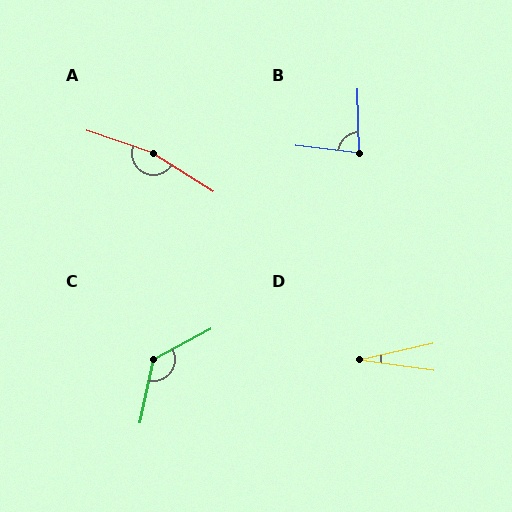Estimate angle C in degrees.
Approximately 130 degrees.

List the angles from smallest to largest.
D (20°), B (82°), C (130°), A (166°).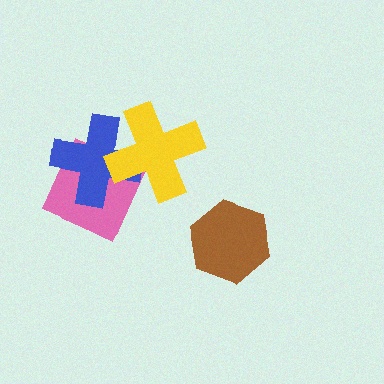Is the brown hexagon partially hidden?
No, no other shape covers it.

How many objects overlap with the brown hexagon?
0 objects overlap with the brown hexagon.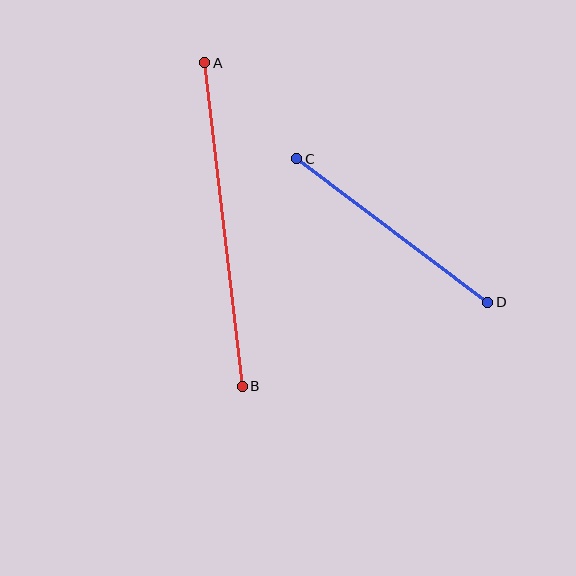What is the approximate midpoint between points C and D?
The midpoint is at approximately (392, 231) pixels.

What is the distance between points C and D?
The distance is approximately 239 pixels.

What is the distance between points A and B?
The distance is approximately 325 pixels.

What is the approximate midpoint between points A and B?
The midpoint is at approximately (224, 224) pixels.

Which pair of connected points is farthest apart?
Points A and B are farthest apart.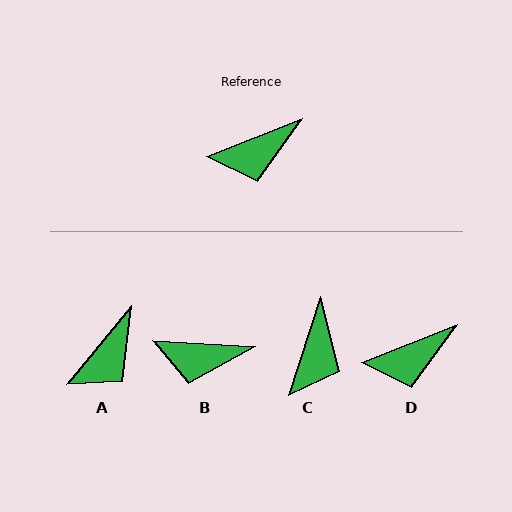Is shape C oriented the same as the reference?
No, it is off by about 50 degrees.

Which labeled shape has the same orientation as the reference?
D.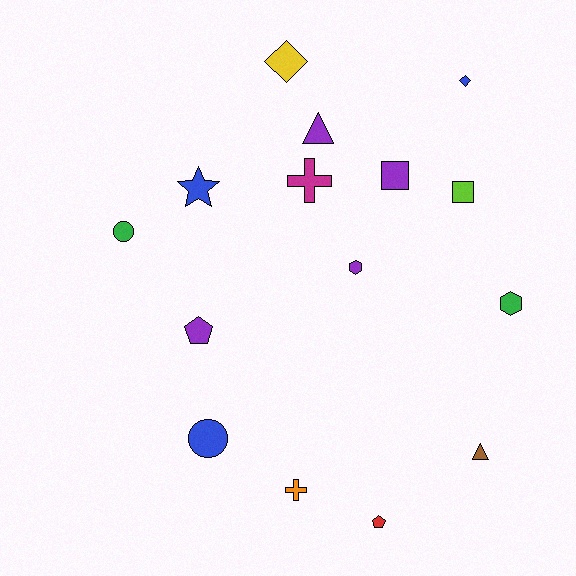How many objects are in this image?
There are 15 objects.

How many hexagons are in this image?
There are 2 hexagons.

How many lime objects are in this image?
There is 1 lime object.